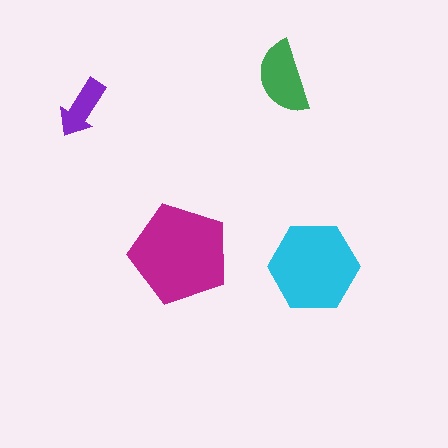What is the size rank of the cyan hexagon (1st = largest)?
2nd.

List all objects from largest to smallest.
The magenta pentagon, the cyan hexagon, the green semicircle, the purple arrow.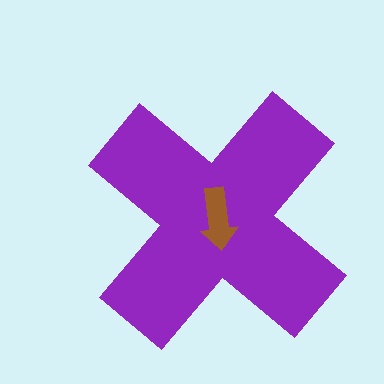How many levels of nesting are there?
2.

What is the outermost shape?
The purple cross.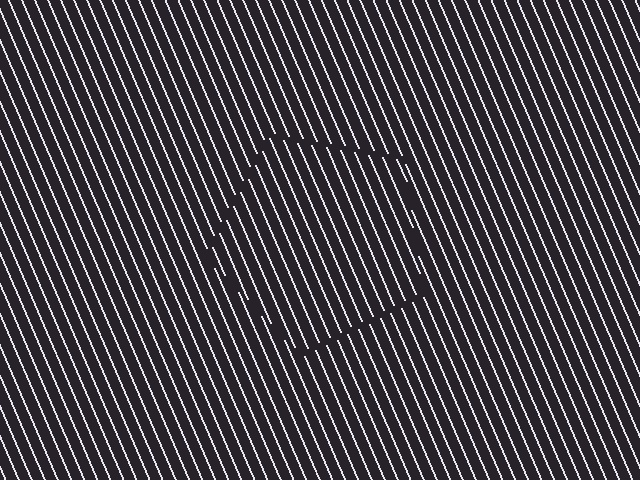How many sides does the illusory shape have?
5 sides — the line-ends trace a pentagon.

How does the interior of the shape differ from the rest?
The interior of the shape contains the same grating, shifted by half a period — the contour is defined by the phase discontinuity where line-ends from the inner and outer gratings abut.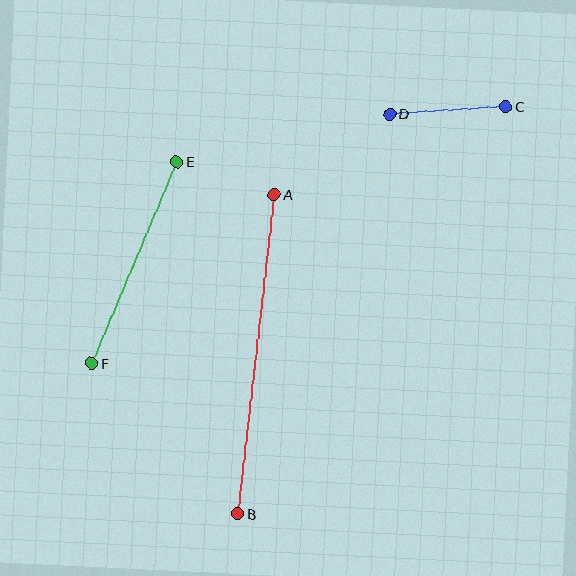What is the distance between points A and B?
The distance is approximately 321 pixels.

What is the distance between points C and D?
The distance is approximately 116 pixels.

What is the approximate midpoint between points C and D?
The midpoint is at approximately (448, 110) pixels.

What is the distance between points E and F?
The distance is approximately 219 pixels.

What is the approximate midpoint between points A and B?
The midpoint is at approximately (256, 354) pixels.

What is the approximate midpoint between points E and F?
The midpoint is at approximately (134, 263) pixels.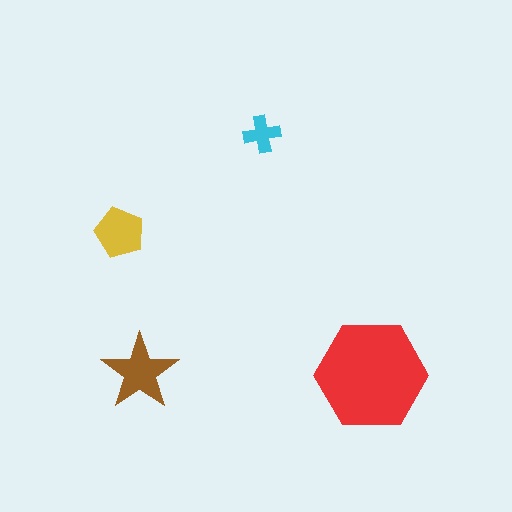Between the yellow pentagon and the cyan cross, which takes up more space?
The yellow pentagon.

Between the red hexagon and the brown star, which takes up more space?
The red hexagon.